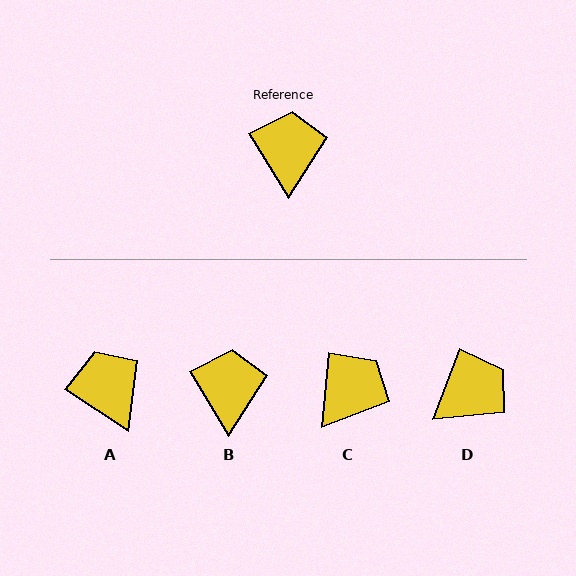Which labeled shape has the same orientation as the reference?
B.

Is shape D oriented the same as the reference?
No, it is off by about 52 degrees.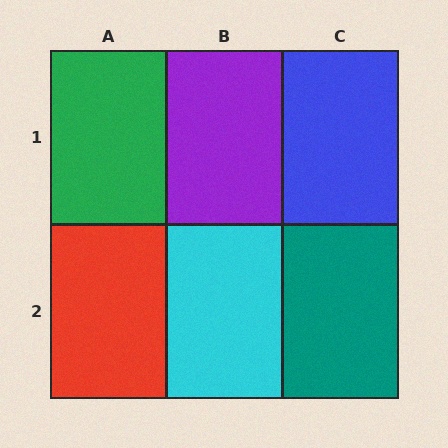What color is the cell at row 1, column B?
Purple.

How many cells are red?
1 cell is red.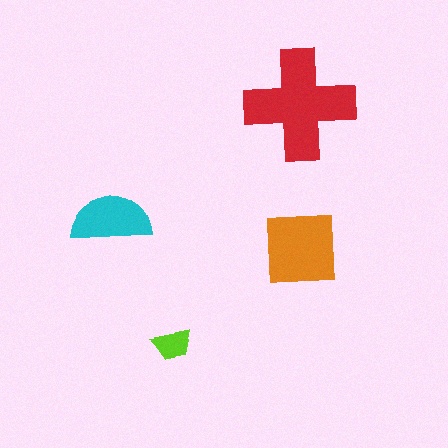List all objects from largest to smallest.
The red cross, the orange square, the cyan semicircle, the lime trapezoid.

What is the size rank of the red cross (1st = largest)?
1st.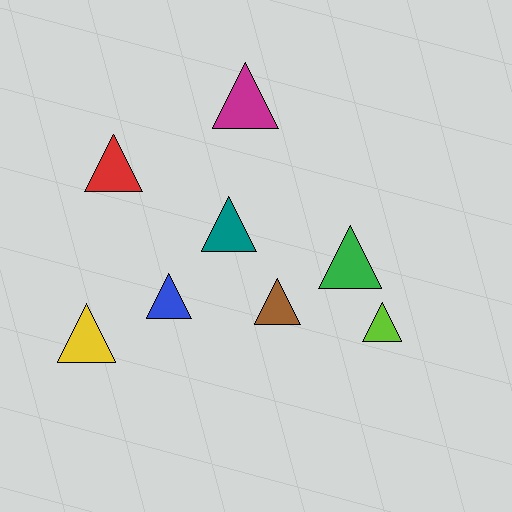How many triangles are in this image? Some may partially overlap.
There are 8 triangles.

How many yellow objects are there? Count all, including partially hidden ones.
There is 1 yellow object.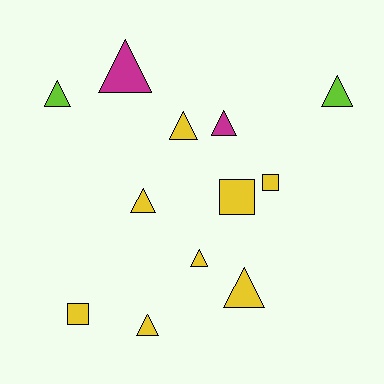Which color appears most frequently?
Yellow, with 8 objects.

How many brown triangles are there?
There are no brown triangles.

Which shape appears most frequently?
Triangle, with 9 objects.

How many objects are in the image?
There are 12 objects.